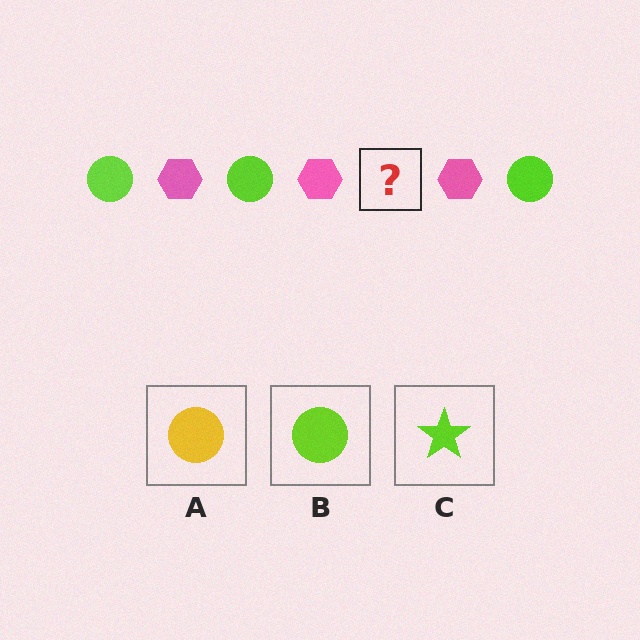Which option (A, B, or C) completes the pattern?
B.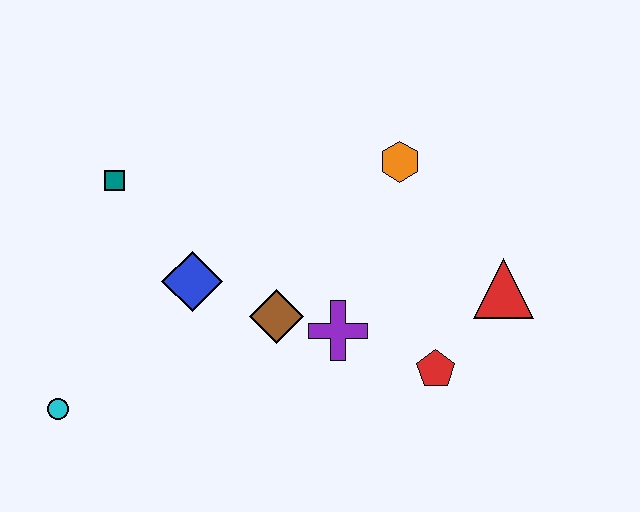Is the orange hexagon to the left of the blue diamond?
No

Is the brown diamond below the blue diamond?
Yes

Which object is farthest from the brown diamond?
The cyan circle is farthest from the brown diamond.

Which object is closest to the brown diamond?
The purple cross is closest to the brown diamond.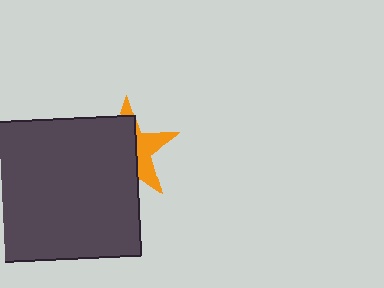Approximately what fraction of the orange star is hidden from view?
Roughly 64% of the orange star is hidden behind the dark gray square.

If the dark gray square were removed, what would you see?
You would see the complete orange star.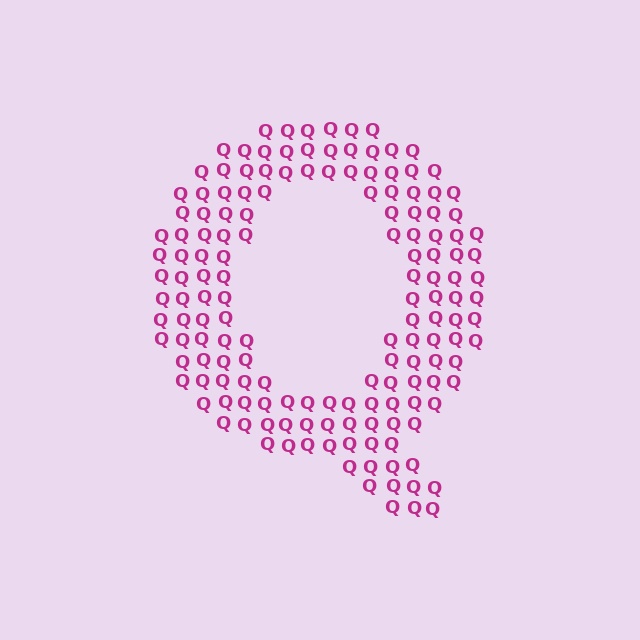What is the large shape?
The large shape is the letter Q.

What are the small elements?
The small elements are letter Q's.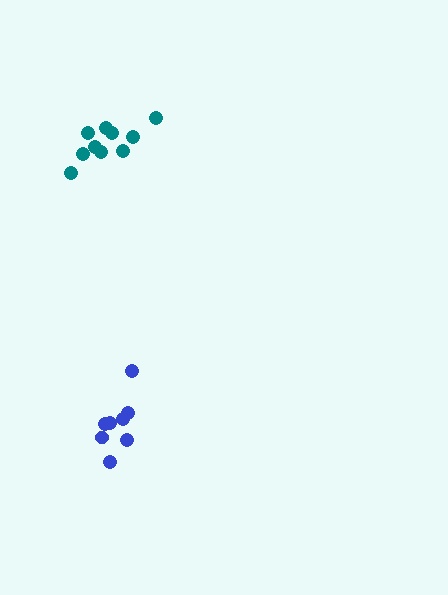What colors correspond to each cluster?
The clusters are colored: teal, blue.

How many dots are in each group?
Group 1: 10 dots, Group 2: 8 dots (18 total).